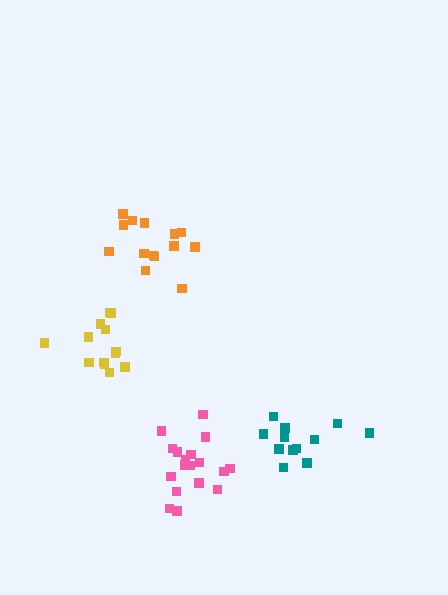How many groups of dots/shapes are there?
There are 4 groups.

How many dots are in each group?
Group 1: 12 dots, Group 2: 13 dots, Group 3: 18 dots, Group 4: 15 dots (58 total).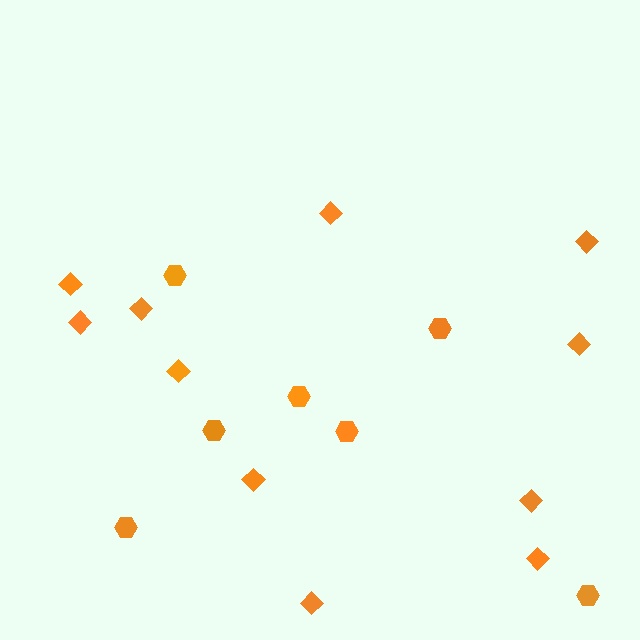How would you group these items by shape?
There are 2 groups: one group of hexagons (7) and one group of diamonds (11).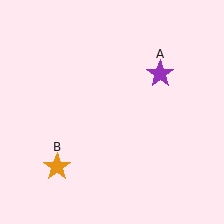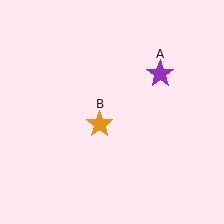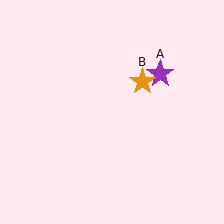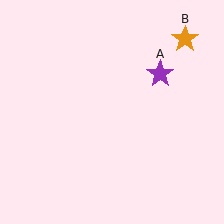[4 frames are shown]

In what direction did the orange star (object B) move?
The orange star (object B) moved up and to the right.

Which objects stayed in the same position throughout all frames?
Purple star (object A) remained stationary.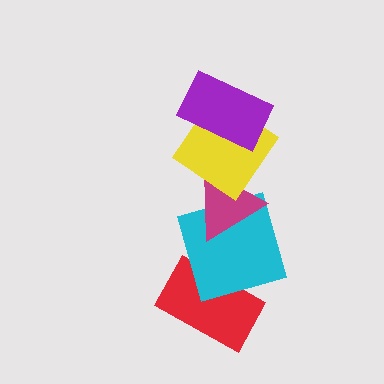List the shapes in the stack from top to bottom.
From top to bottom: the purple rectangle, the yellow diamond, the magenta triangle, the cyan square, the red rectangle.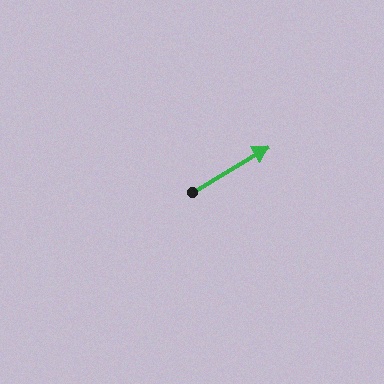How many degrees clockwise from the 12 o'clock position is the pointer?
Approximately 59 degrees.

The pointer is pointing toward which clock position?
Roughly 2 o'clock.